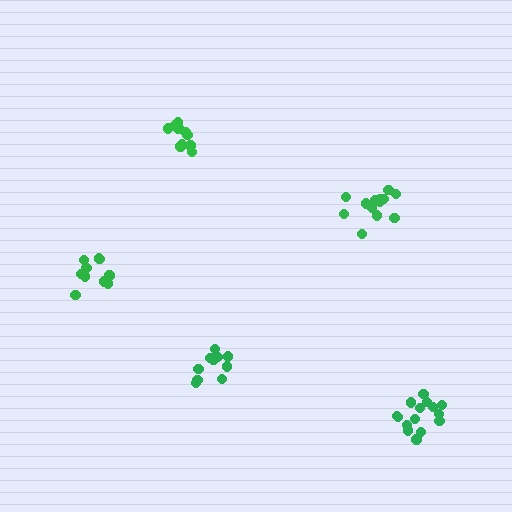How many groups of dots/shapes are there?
There are 5 groups.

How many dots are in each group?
Group 1: 10 dots, Group 2: 10 dots, Group 3: 14 dots, Group 4: 10 dots, Group 5: 15 dots (59 total).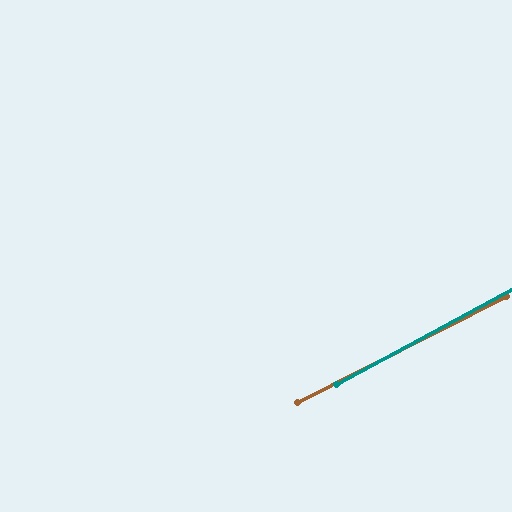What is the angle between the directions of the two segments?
Approximately 2 degrees.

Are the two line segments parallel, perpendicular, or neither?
Parallel — their directions differ by only 1.7°.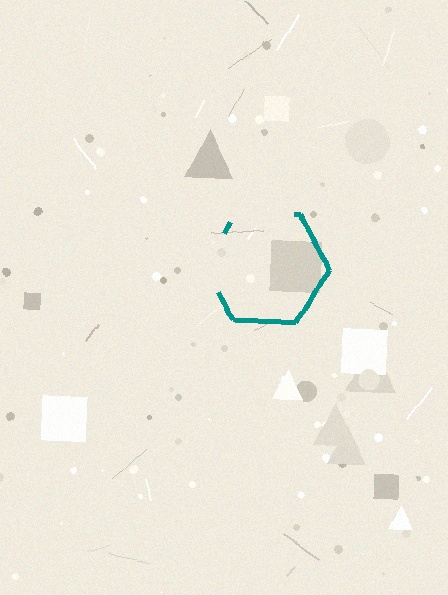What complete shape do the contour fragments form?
The contour fragments form a hexagon.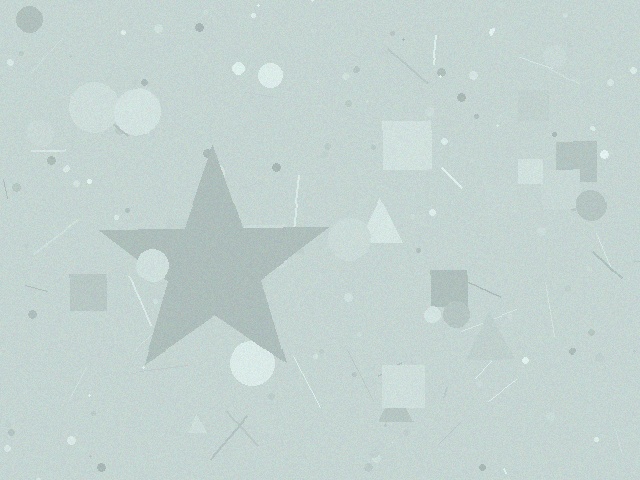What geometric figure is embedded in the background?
A star is embedded in the background.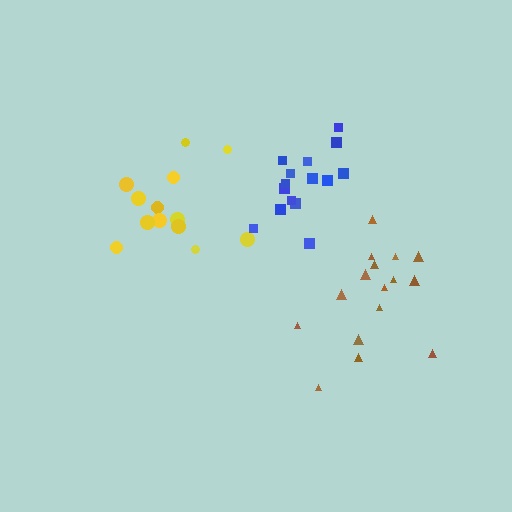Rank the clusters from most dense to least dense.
blue, brown, yellow.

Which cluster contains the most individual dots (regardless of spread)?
Brown (16).